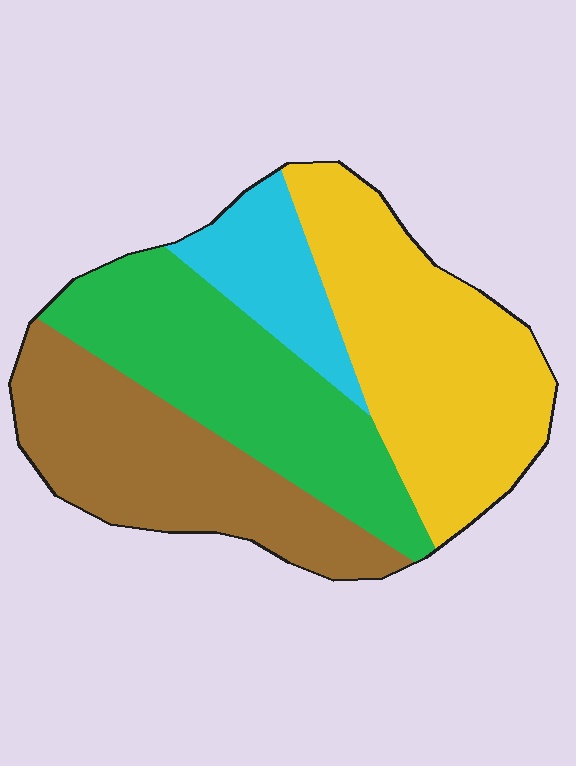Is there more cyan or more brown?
Brown.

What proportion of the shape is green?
Green covers 28% of the shape.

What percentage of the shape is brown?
Brown covers roughly 25% of the shape.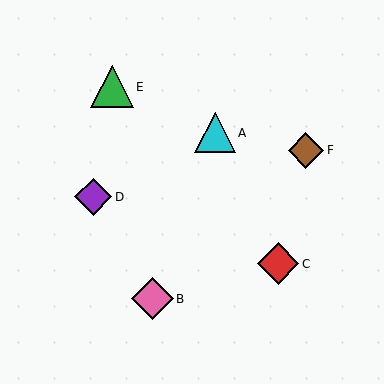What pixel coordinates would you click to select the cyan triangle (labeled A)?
Click at (215, 133) to select the cyan triangle A.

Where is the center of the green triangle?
The center of the green triangle is at (112, 87).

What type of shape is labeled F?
Shape F is a brown diamond.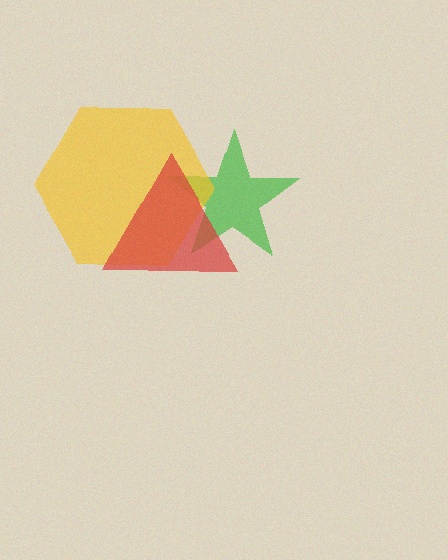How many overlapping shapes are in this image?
There are 3 overlapping shapes in the image.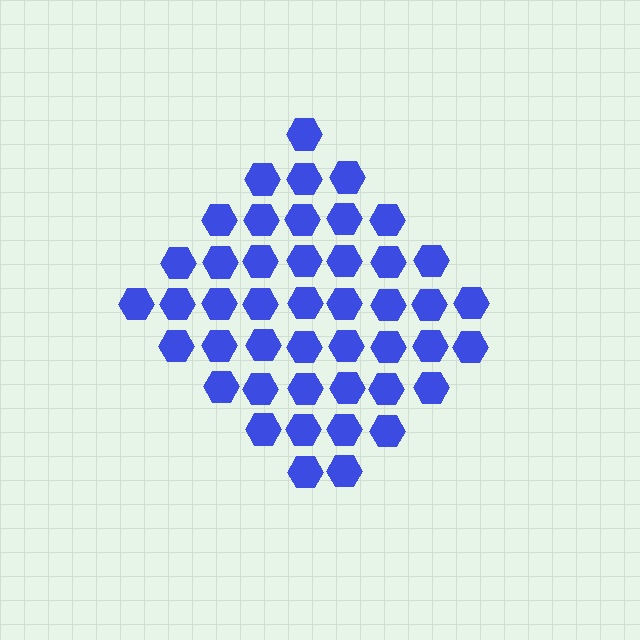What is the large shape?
The large shape is a diamond.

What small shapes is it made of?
It is made of small hexagons.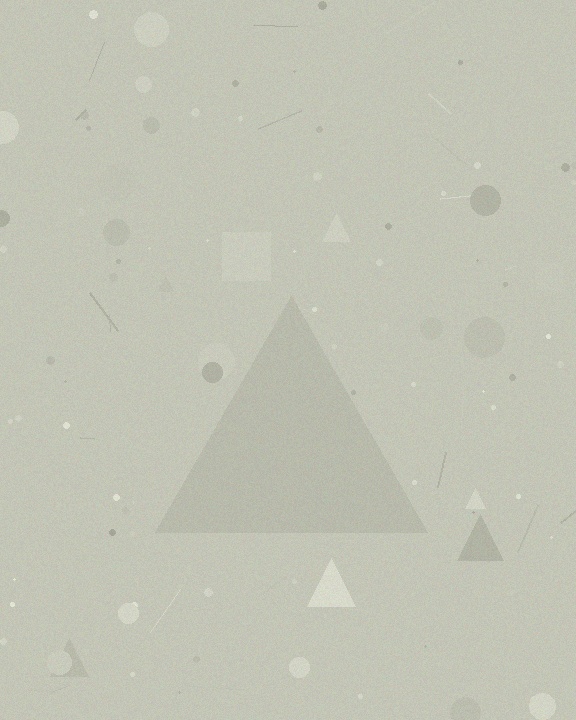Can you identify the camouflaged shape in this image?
The camouflaged shape is a triangle.